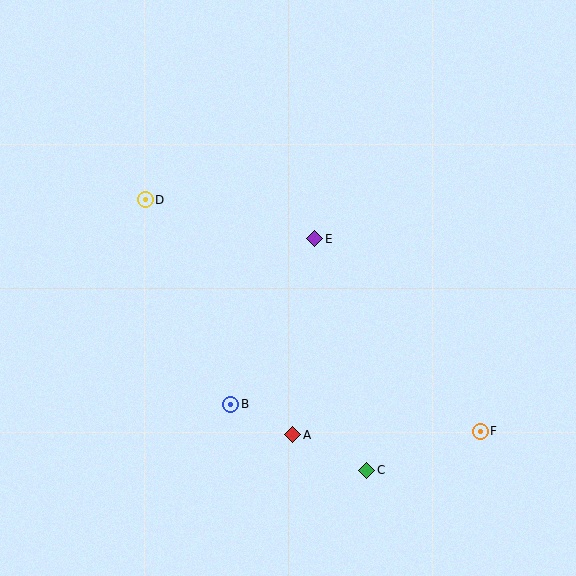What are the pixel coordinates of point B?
Point B is at (231, 404).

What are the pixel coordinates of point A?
Point A is at (293, 435).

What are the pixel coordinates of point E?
Point E is at (315, 239).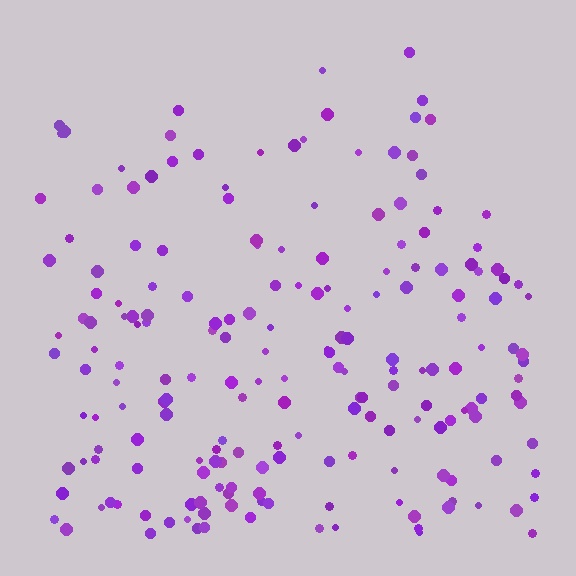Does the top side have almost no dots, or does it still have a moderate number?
Still a moderate number, just noticeably fewer than the bottom.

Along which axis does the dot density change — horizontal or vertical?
Vertical.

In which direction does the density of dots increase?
From top to bottom, with the bottom side densest.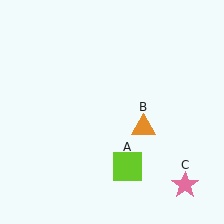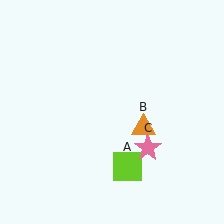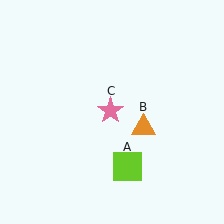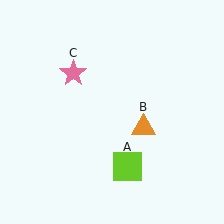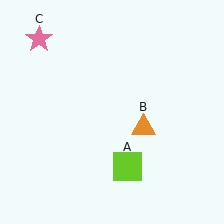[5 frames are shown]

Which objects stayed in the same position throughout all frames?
Lime square (object A) and orange triangle (object B) remained stationary.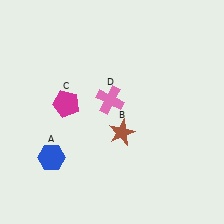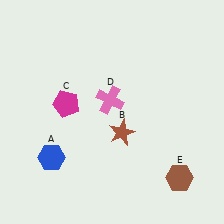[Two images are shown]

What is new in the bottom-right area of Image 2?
A brown hexagon (E) was added in the bottom-right area of Image 2.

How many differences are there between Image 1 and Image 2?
There is 1 difference between the two images.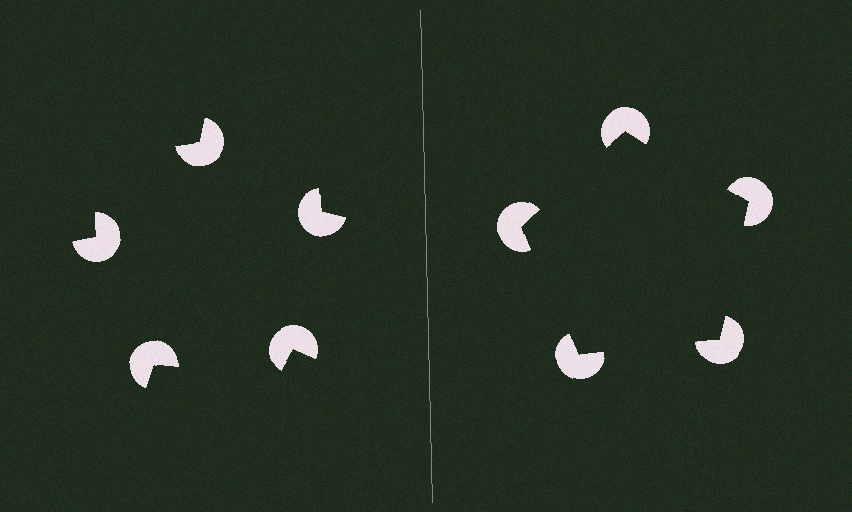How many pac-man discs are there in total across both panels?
10 — 5 on each side.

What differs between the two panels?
The pac-man discs are positioned identically on both sides; only the wedge orientations differ. On the right they align to a pentagon; on the left they are misaligned.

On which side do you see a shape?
An illusory pentagon appears on the right side. On the left side the wedge cuts are rotated, so no coherent shape forms.